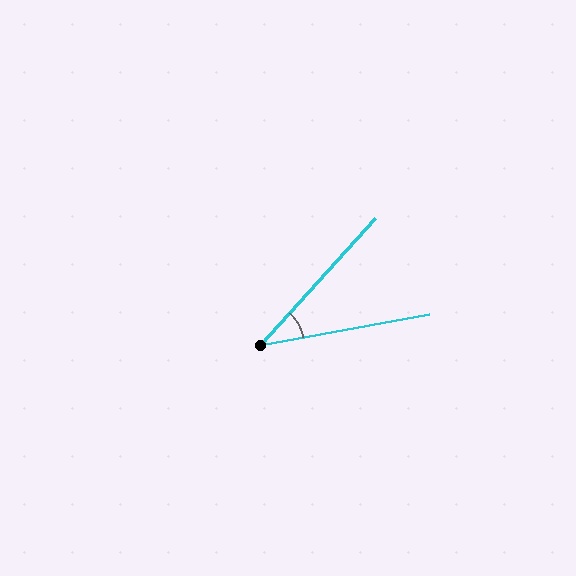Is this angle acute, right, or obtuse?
It is acute.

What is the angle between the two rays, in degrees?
Approximately 38 degrees.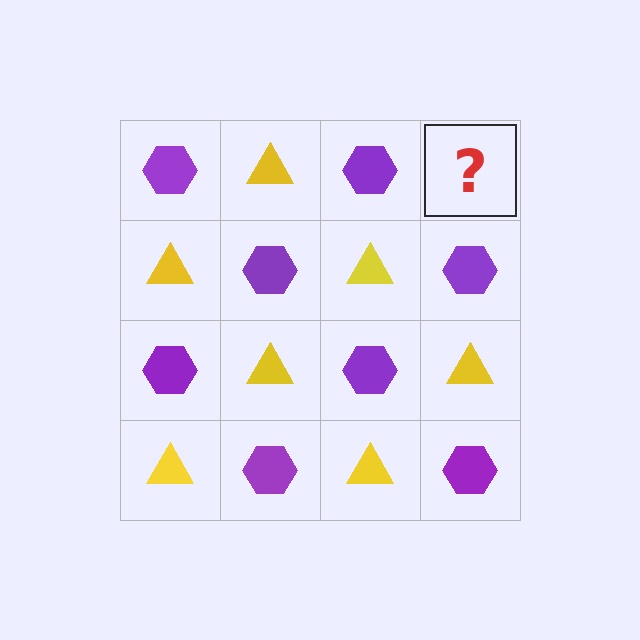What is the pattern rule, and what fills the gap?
The rule is that it alternates purple hexagon and yellow triangle in a checkerboard pattern. The gap should be filled with a yellow triangle.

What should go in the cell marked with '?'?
The missing cell should contain a yellow triangle.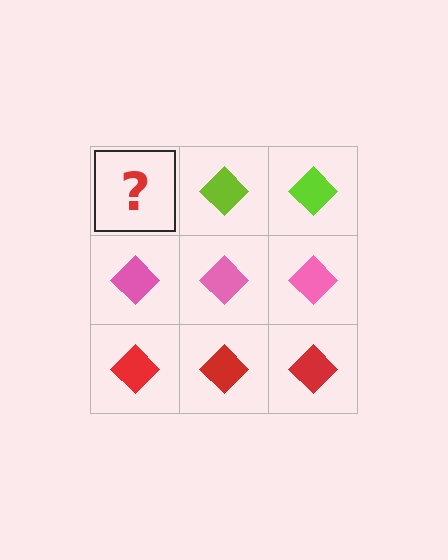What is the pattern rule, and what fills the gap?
The rule is that each row has a consistent color. The gap should be filled with a lime diamond.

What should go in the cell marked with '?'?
The missing cell should contain a lime diamond.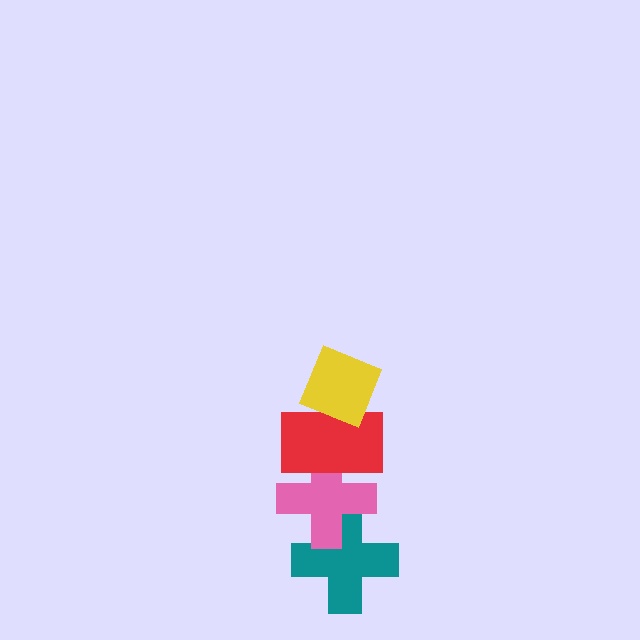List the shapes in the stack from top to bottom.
From top to bottom: the yellow diamond, the red rectangle, the pink cross, the teal cross.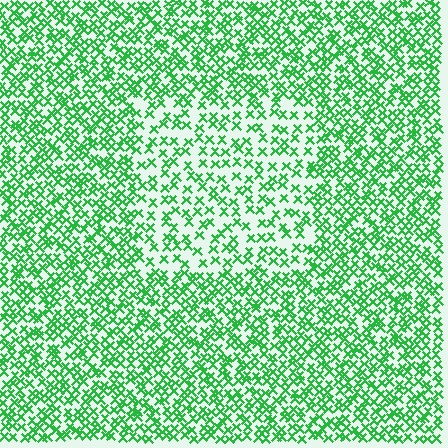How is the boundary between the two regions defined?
The boundary is defined by a change in element density (approximately 1.8x ratio). All elements are the same color, size, and shape.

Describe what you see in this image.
The image contains small green elements arranged at two different densities. A rectangle-shaped region is visible where the elements are less densely packed than the surrounding area.